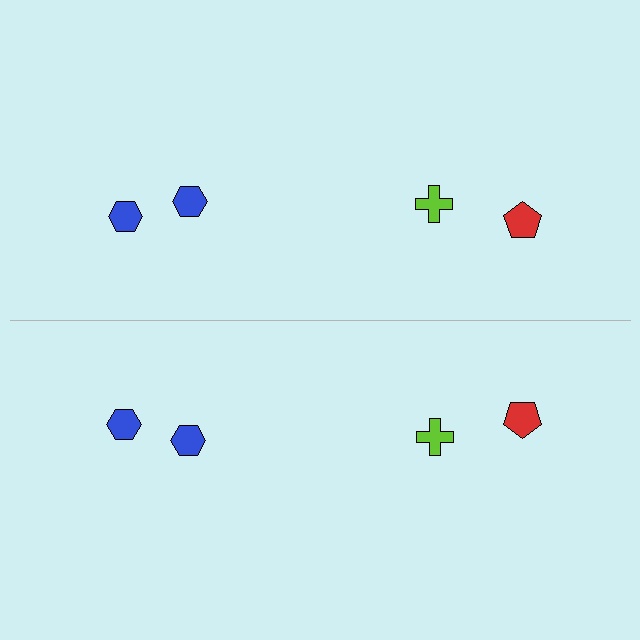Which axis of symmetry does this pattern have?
The pattern has a horizontal axis of symmetry running through the center of the image.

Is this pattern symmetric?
Yes, this pattern has bilateral (reflection) symmetry.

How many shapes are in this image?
There are 8 shapes in this image.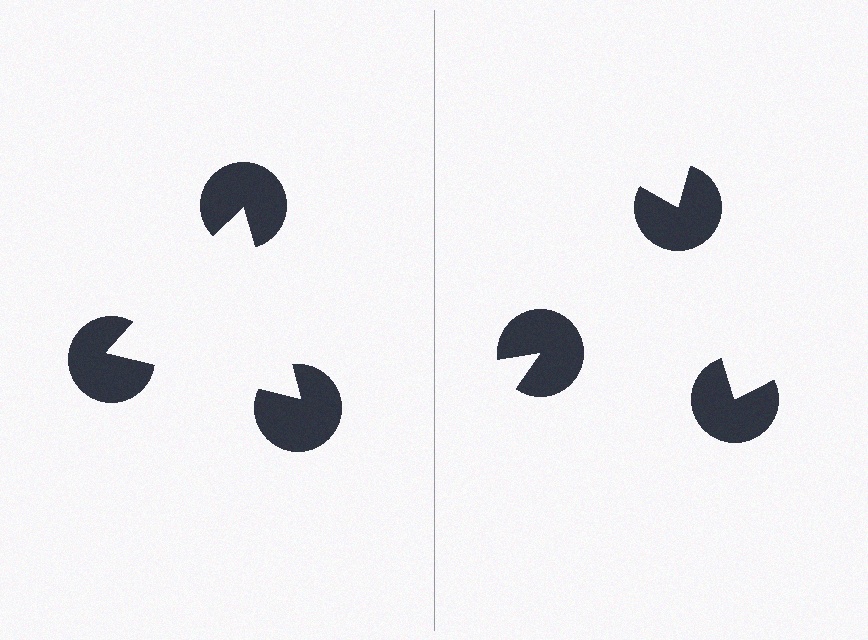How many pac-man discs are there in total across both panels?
6 — 3 on each side.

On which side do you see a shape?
An illusory triangle appears on the left side. On the right side the wedge cuts are rotated, so no coherent shape forms.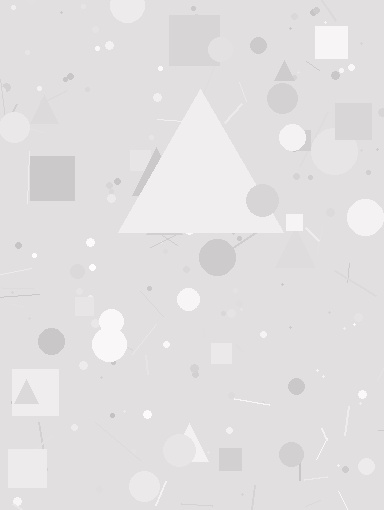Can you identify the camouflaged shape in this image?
The camouflaged shape is a triangle.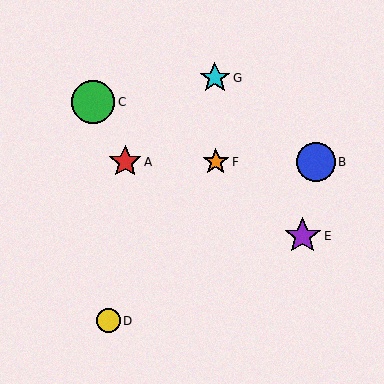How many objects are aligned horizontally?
3 objects (A, B, F) are aligned horizontally.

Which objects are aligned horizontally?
Objects A, B, F are aligned horizontally.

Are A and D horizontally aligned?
No, A is at y≈162 and D is at y≈321.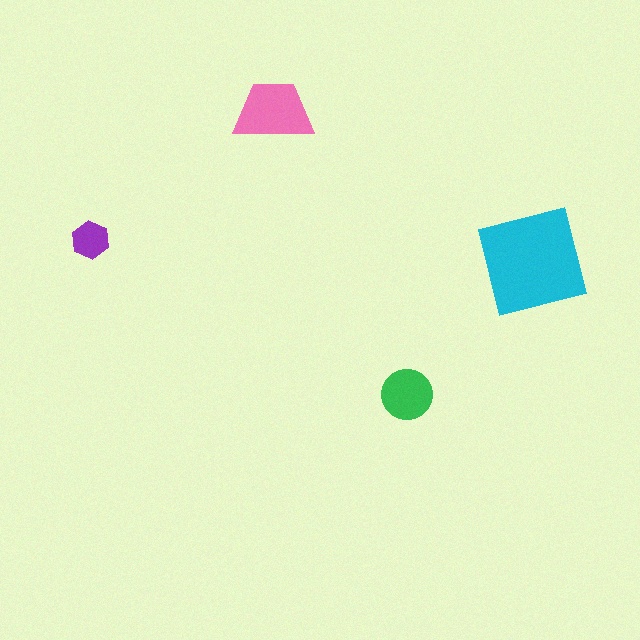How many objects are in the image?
There are 4 objects in the image.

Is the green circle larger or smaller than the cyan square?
Smaller.